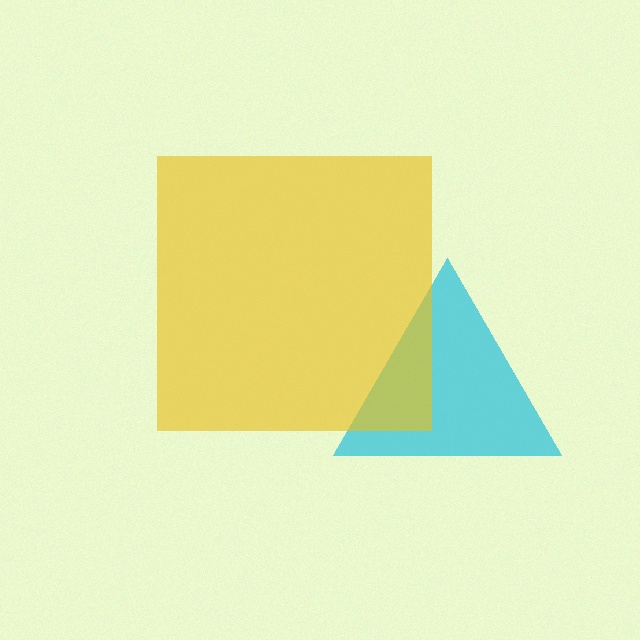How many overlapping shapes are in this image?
There are 2 overlapping shapes in the image.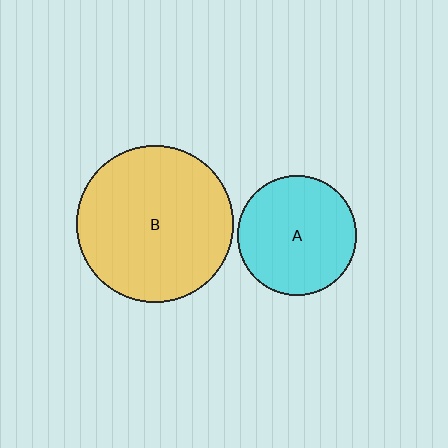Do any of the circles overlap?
No, none of the circles overlap.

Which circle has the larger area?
Circle B (yellow).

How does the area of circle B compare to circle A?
Approximately 1.7 times.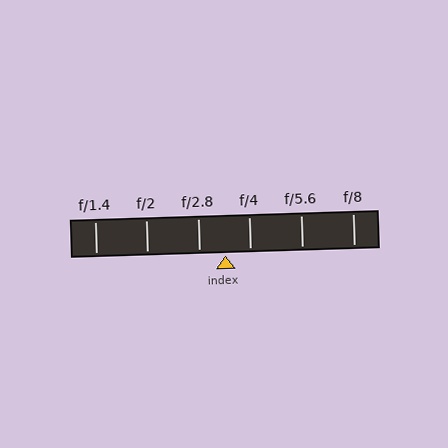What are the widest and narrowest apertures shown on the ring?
The widest aperture shown is f/1.4 and the narrowest is f/8.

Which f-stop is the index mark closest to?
The index mark is closest to f/4.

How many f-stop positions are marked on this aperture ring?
There are 6 f-stop positions marked.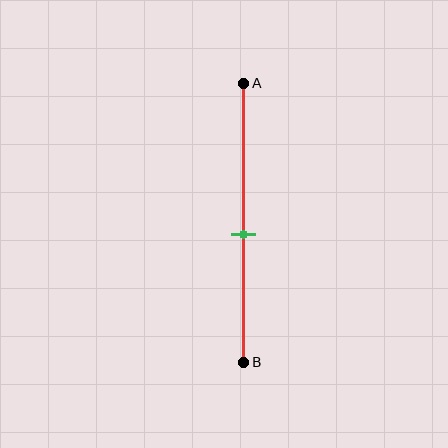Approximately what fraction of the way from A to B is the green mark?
The green mark is approximately 55% of the way from A to B.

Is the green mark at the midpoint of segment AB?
No, the mark is at about 55% from A, not at the 50% midpoint.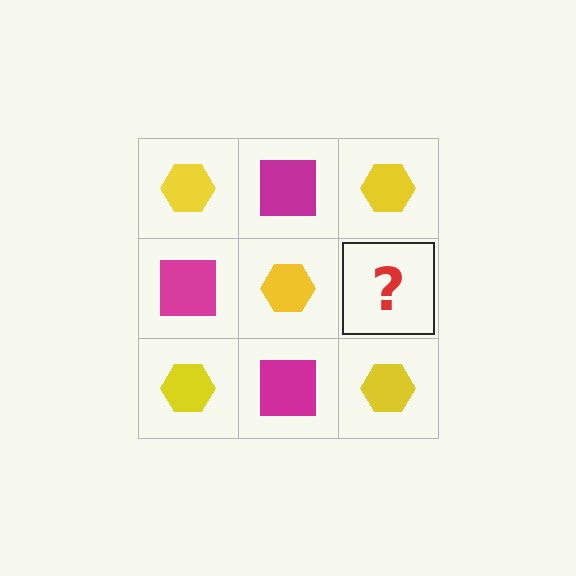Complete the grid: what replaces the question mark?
The question mark should be replaced with a magenta square.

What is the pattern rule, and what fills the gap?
The rule is that it alternates yellow hexagon and magenta square in a checkerboard pattern. The gap should be filled with a magenta square.